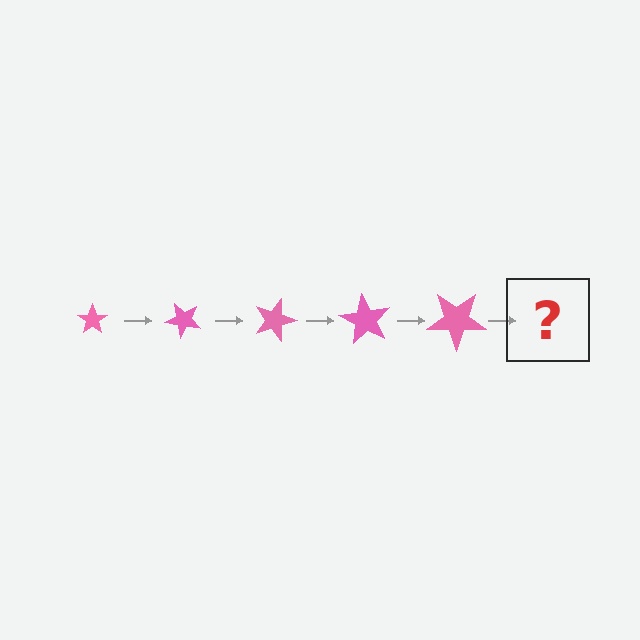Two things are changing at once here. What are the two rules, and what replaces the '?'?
The two rules are that the star grows larger each step and it rotates 45 degrees each step. The '?' should be a star, larger than the previous one and rotated 225 degrees from the start.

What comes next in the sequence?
The next element should be a star, larger than the previous one and rotated 225 degrees from the start.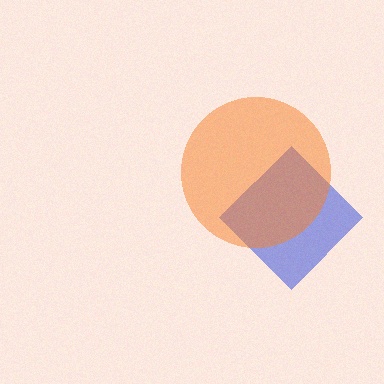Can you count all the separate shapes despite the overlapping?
Yes, there are 2 separate shapes.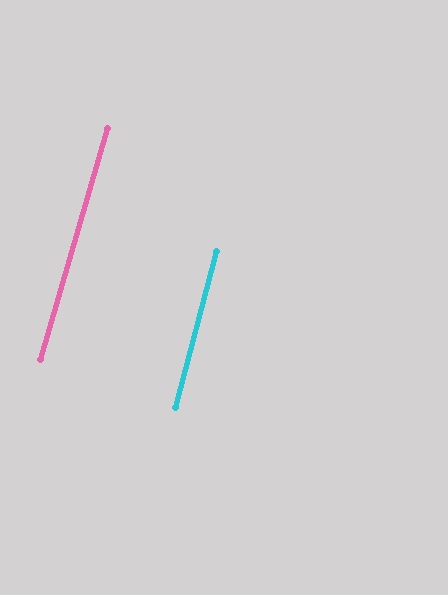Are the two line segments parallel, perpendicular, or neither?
Parallel — their directions differ by only 1.5°.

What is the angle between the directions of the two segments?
Approximately 1 degree.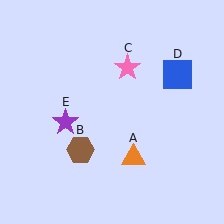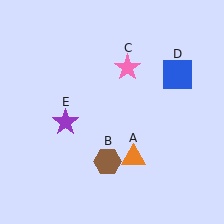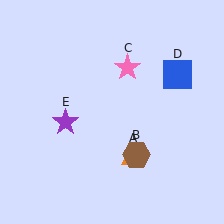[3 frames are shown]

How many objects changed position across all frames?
1 object changed position: brown hexagon (object B).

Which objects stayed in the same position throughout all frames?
Orange triangle (object A) and pink star (object C) and blue square (object D) and purple star (object E) remained stationary.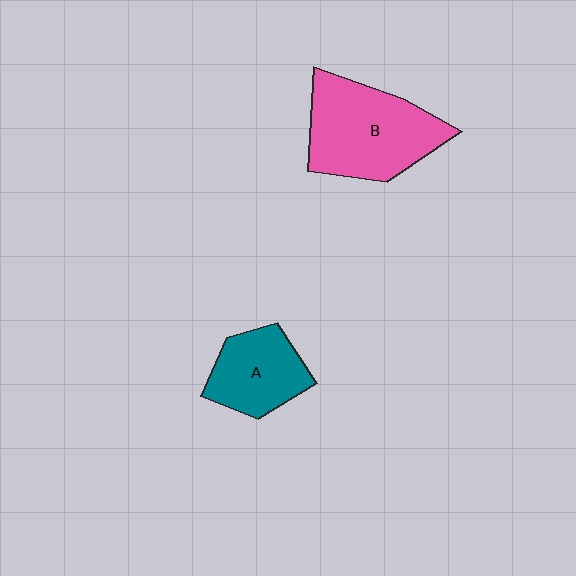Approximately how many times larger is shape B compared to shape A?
Approximately 1.6 times.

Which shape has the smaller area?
Shape A (teal).